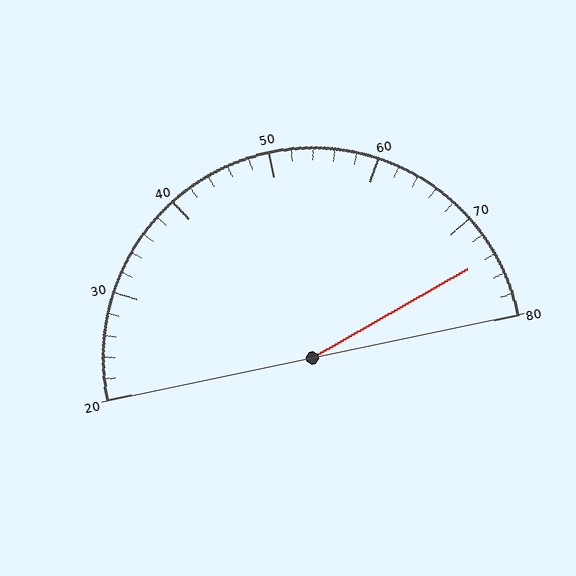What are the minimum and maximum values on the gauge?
The gauge ranges from 20 to 80.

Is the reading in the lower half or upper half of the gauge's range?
The reading is in the upper half of the range (20 to 80).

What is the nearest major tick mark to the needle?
The nearest major tick mark is 70.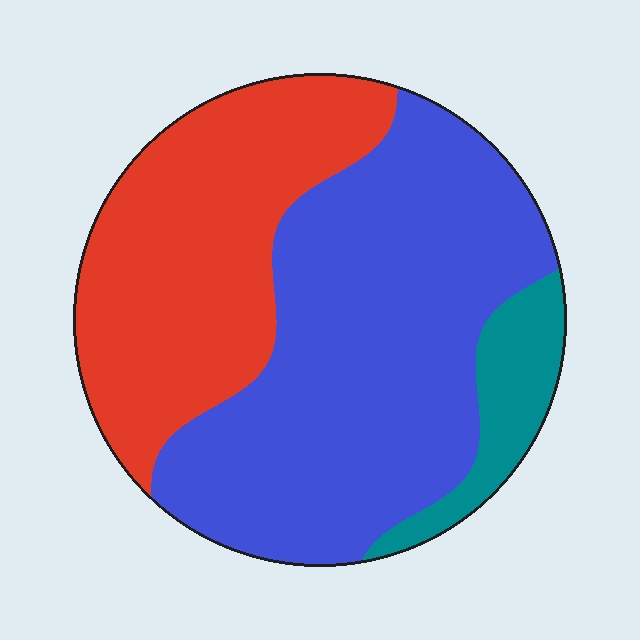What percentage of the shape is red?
Red covers 36% of the shape.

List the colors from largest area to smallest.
From largest to smallest: blue, red, teal.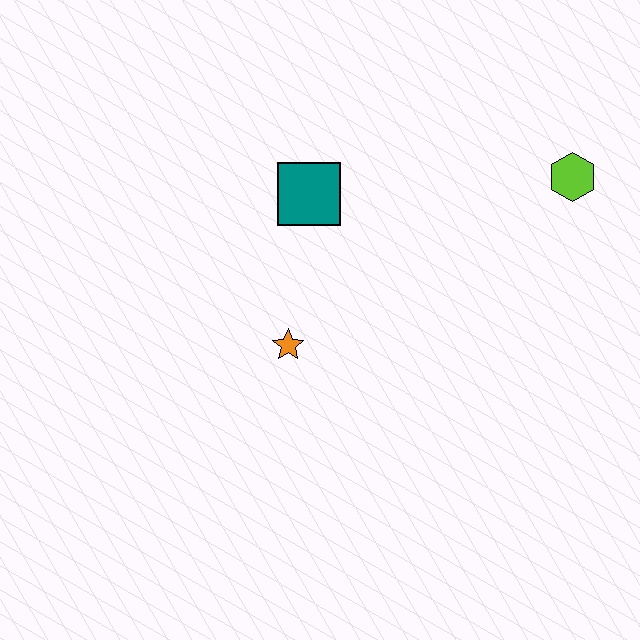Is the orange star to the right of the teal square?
No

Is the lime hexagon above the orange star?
Yes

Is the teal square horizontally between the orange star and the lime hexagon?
Yes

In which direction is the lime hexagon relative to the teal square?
The lime hexagon is to the right of the teal square.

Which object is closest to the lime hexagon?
The teal square is closest to the lime hexagon.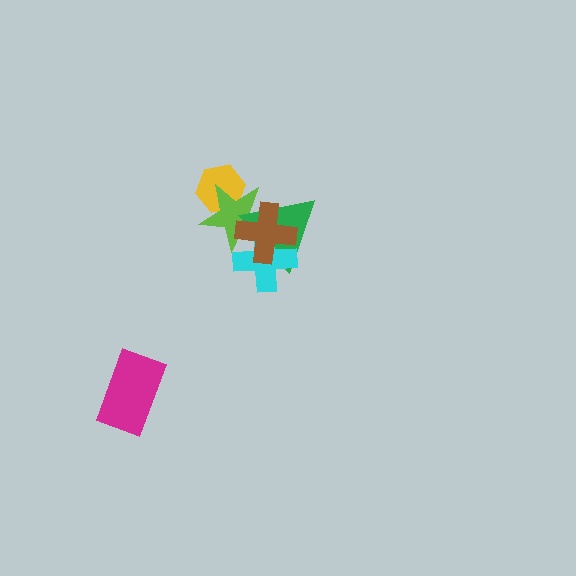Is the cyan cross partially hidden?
Yes, it is partially covered by another shape.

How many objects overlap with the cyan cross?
3 objects overlap with the cyan cross.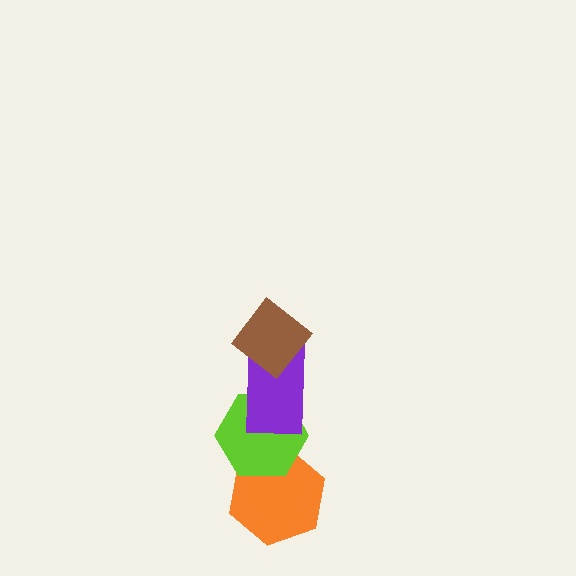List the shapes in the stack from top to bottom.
From top to bottom: the brown diamond, the purple rectangle, the lime hexagon, the orange hexagon.